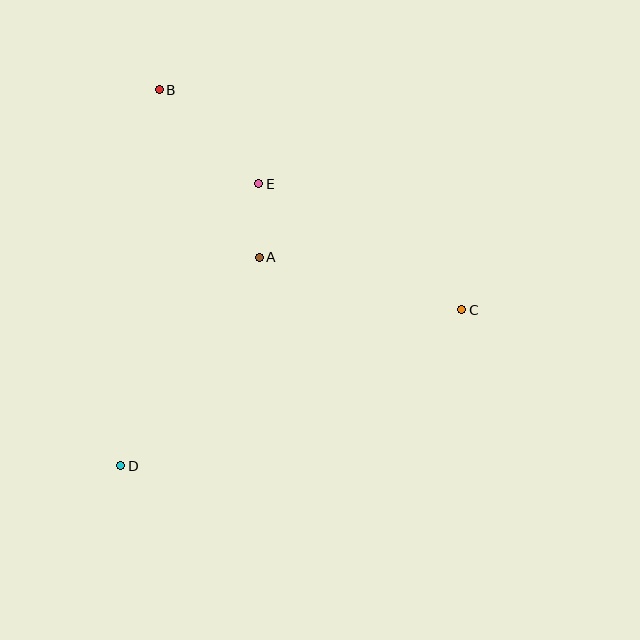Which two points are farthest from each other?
Points B and D are farthest from each other.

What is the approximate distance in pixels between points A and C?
The distance between A and C is approximately 209 pixels.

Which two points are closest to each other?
Points A and E are closest to each other.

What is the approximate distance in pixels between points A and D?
The distance between A and D is approximately 250 pixels.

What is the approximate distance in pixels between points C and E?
The distance between C and E is approximately 239 pixels.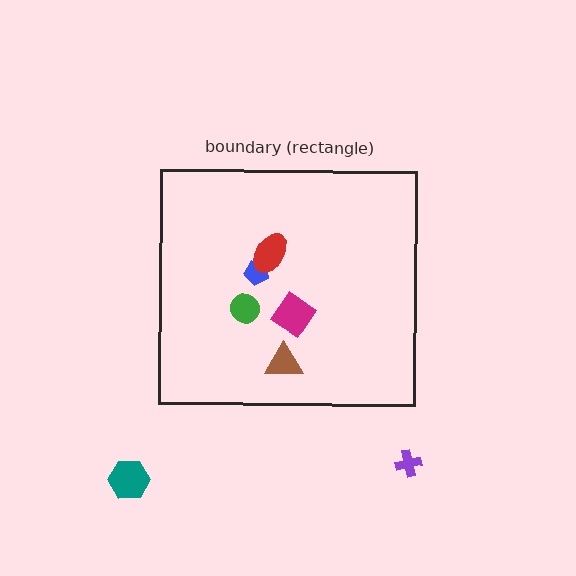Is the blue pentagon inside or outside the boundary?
Inside.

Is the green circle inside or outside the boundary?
Inside.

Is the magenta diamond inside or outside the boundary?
Inside.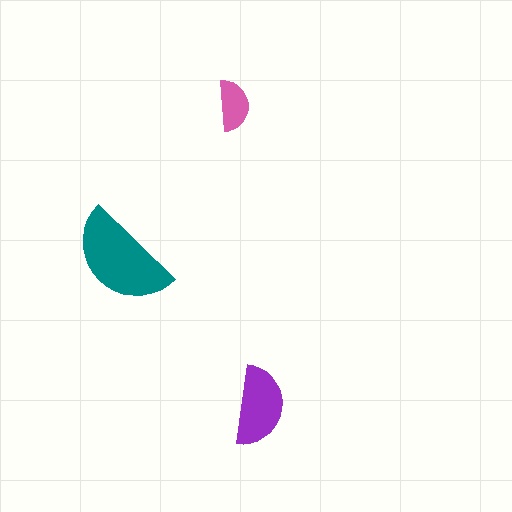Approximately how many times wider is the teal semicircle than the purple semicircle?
About 1.5 times wider.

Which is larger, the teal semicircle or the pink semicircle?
The teal one.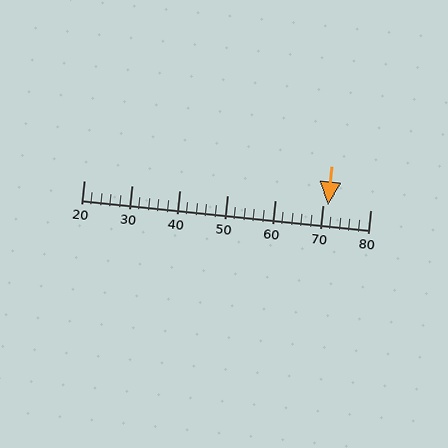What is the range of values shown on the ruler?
The ruler shows values from 20 to 80.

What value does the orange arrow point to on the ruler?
The orange arrow points to approximately 71.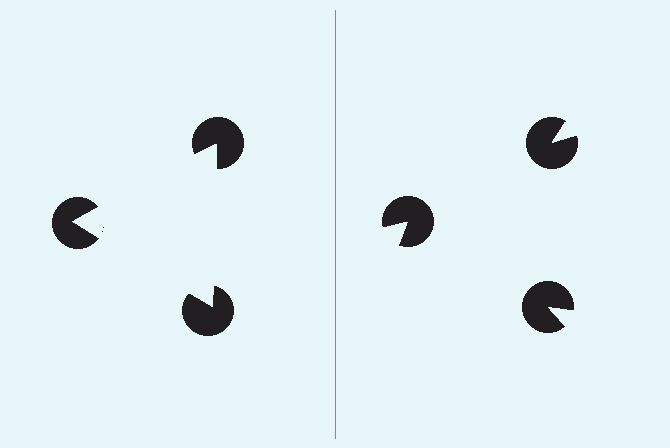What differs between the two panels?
The pac-man discs are positioned identically on both sides; only the wedge orientations differ. On the left they align to a triangle; on the right they are misaligned.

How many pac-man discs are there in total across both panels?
6 — 3 on each side.